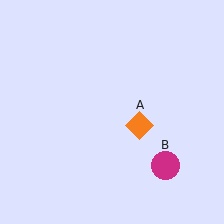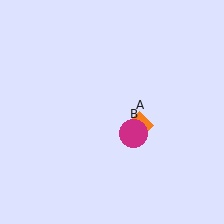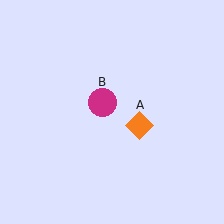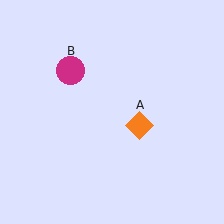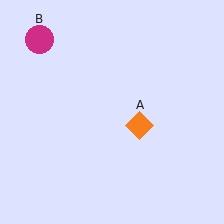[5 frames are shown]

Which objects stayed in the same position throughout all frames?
Orange diamond (object A) remained stationary.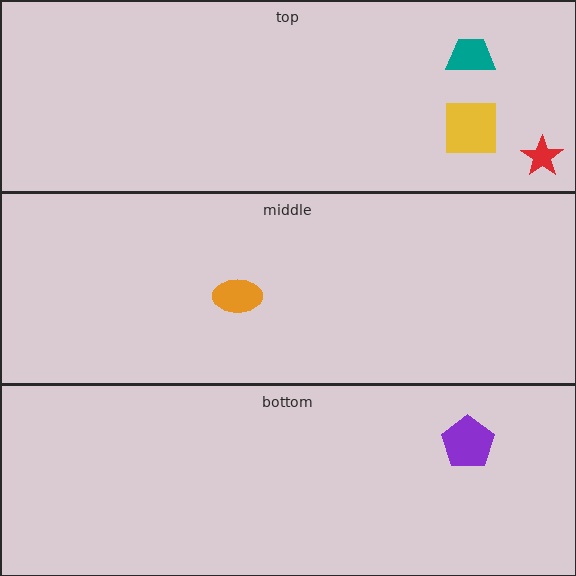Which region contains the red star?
The top region.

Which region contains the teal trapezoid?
The top region.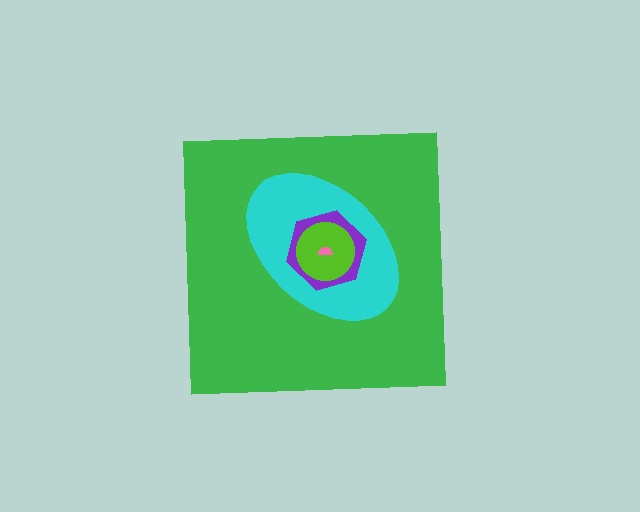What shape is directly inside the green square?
The cyan ellipse.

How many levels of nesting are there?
5.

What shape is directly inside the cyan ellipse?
The purple hexagon.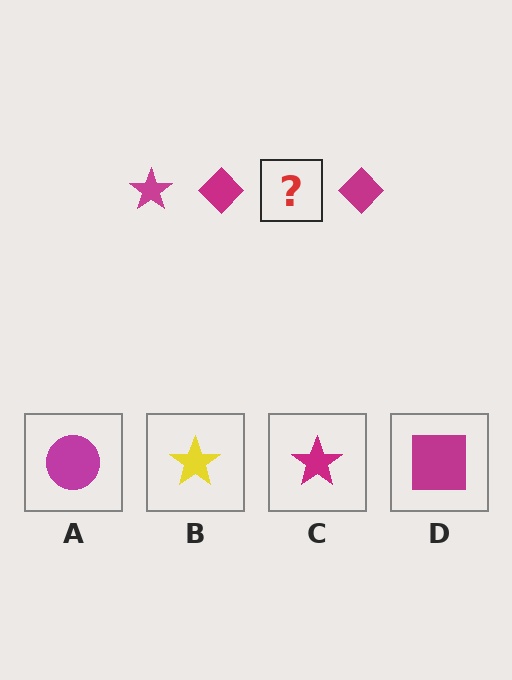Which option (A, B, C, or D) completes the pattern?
C.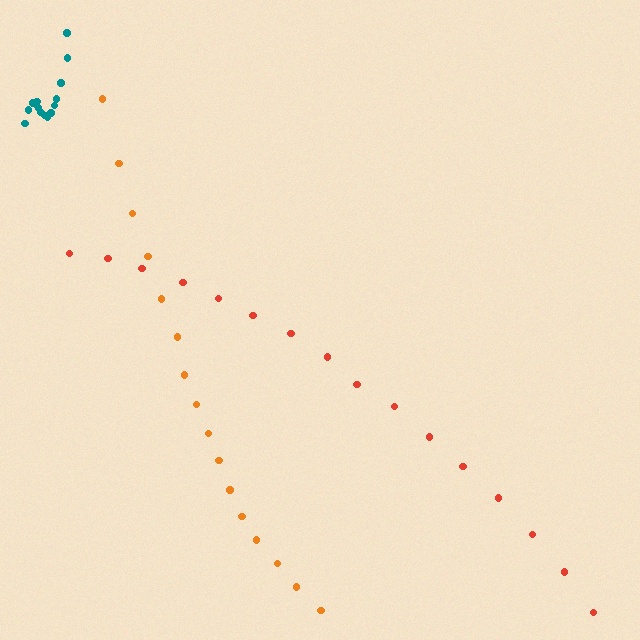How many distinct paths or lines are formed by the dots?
There are 3 distinct paths.